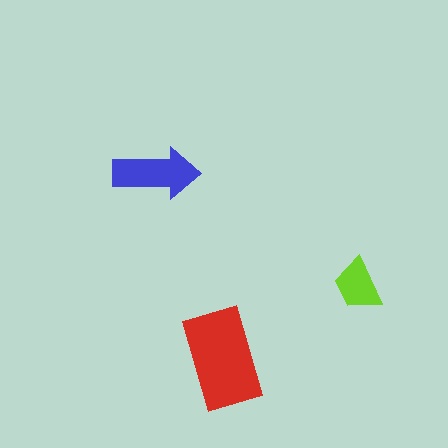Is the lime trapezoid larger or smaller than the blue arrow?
Smaller.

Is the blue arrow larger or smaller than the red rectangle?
Smaller.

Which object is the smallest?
The lime trapezoid.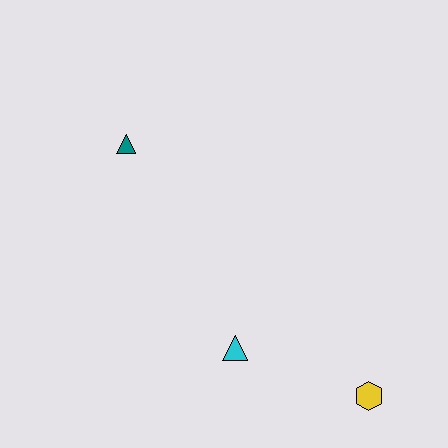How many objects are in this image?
There are 3 objects.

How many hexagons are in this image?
There is 1 hexagon.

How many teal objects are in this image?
There is 1 teal object.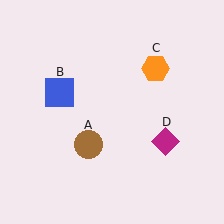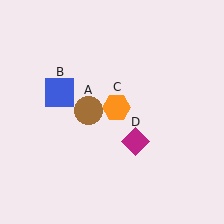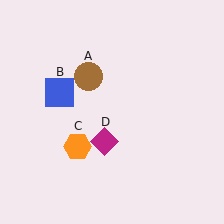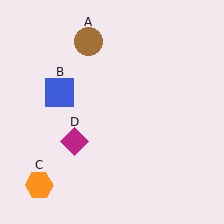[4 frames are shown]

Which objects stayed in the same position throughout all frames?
Blue square (object B) remained stationary.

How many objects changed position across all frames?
3 objects changed position: brown circle (object A), orange hexagon (object C), magenta diamond (object D).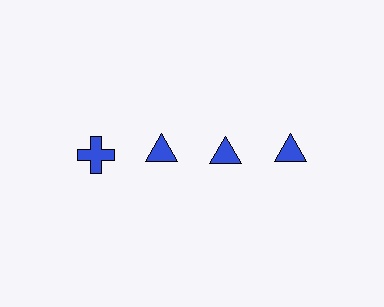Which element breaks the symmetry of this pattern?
The blue cross in the top row, leftmost column breaks the symmetry. All other shapes are blue triangles.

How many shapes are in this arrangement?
There are 4 shapes arranged in a grid pattern.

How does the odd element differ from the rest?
It has a different shape: cross instead of triangle.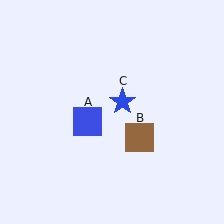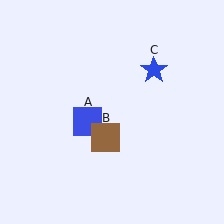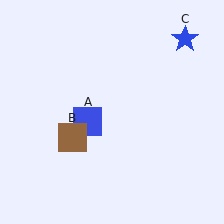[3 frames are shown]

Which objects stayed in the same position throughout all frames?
Blue square (object A) remained stationary.